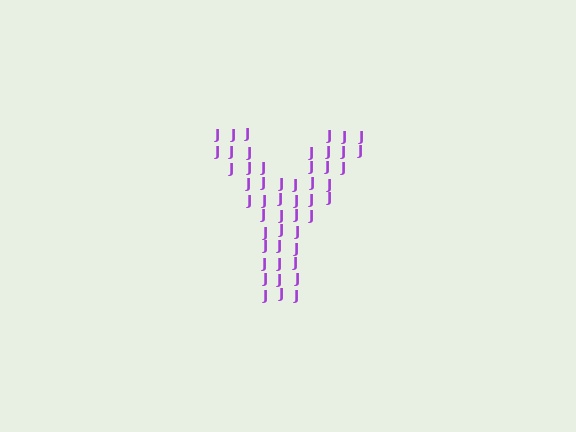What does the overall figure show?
The overall figure shows the letter Y.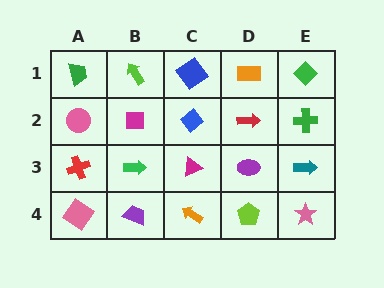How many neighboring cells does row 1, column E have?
2.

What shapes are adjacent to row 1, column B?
A magenta square (row 2, column B), a green trapezoid (row 1, column A), a blue diamond (row 1, column C).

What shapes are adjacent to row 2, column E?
A green diamond (row 1, column E), a teal arrow (row 3, column E), a red arrow (row 2, column D).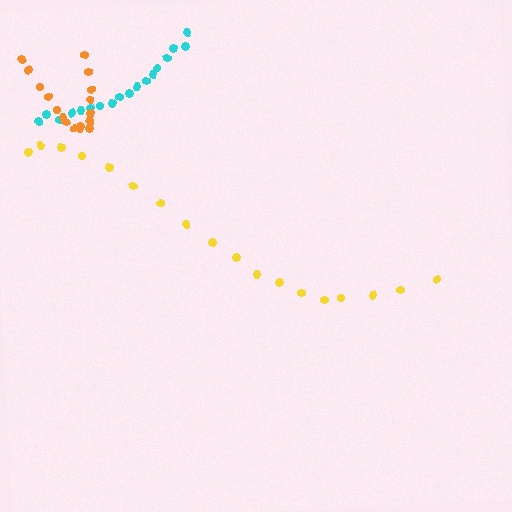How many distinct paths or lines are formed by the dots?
There are 3 distinct paths.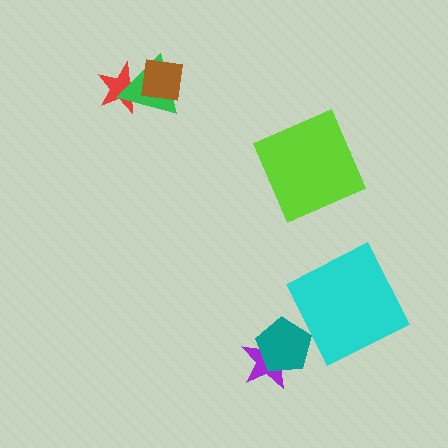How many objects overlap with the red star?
2 objects overlap with the red star.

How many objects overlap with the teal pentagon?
1 object overlaps with the teal pentagon.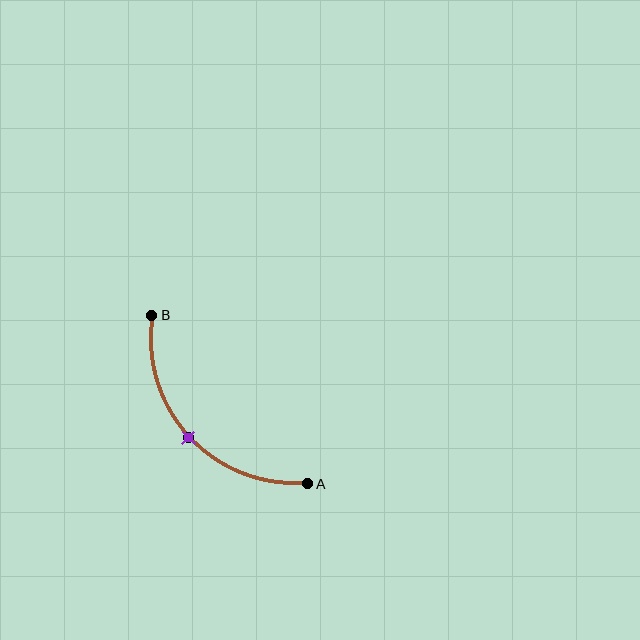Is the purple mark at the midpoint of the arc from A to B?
Yes. The purple mark lies on the arc at equal arc-length from both A and B — it is the arc midpoint.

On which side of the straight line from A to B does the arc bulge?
The arc bulges below and to the left of the straight line connecting A and B.